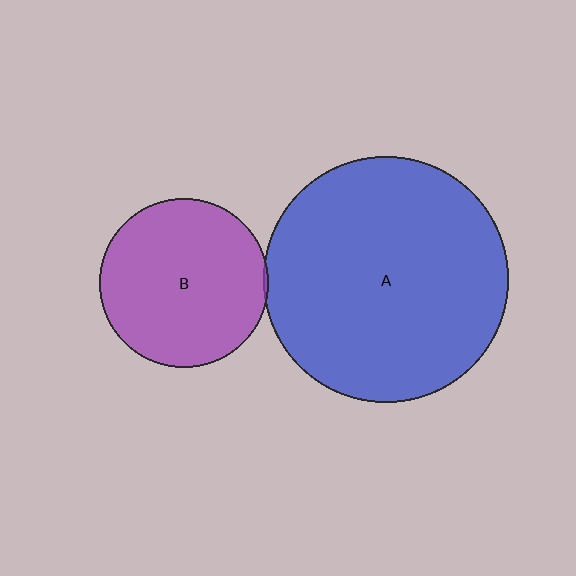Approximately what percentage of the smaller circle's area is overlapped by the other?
Approximately 5%.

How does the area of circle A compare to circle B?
Approximately 2.1 times.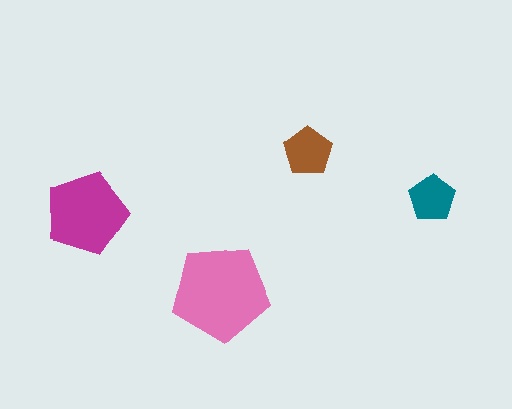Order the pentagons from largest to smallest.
the pink one, the magenta one, the brown one, the teal one.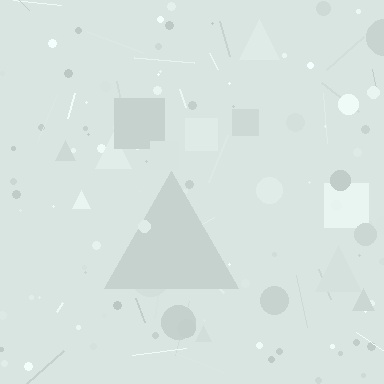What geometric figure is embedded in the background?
A triangle is embedded in the background.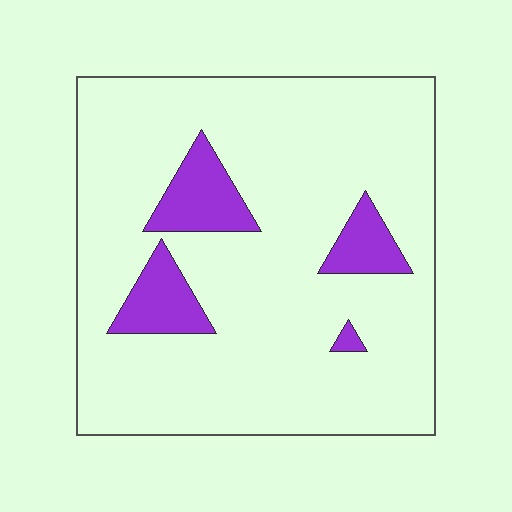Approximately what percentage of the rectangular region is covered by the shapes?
Approximately 15%.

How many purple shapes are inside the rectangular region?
4.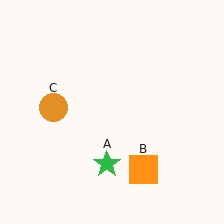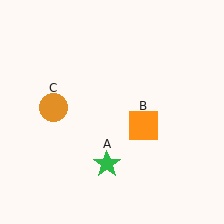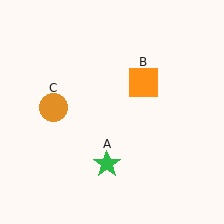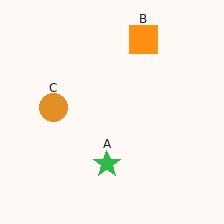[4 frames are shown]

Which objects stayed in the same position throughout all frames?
Green star (object A) and orange circle (object C) remained stationary.